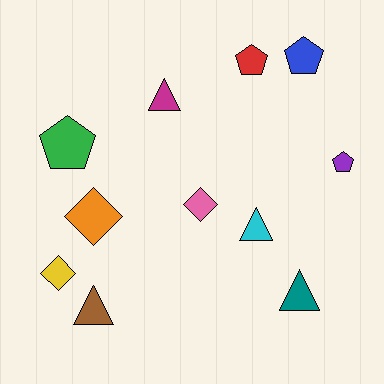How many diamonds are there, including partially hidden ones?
There are 3 diamonds.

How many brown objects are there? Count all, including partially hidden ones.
There is 1 brown object.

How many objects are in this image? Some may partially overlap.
There are 11 objects.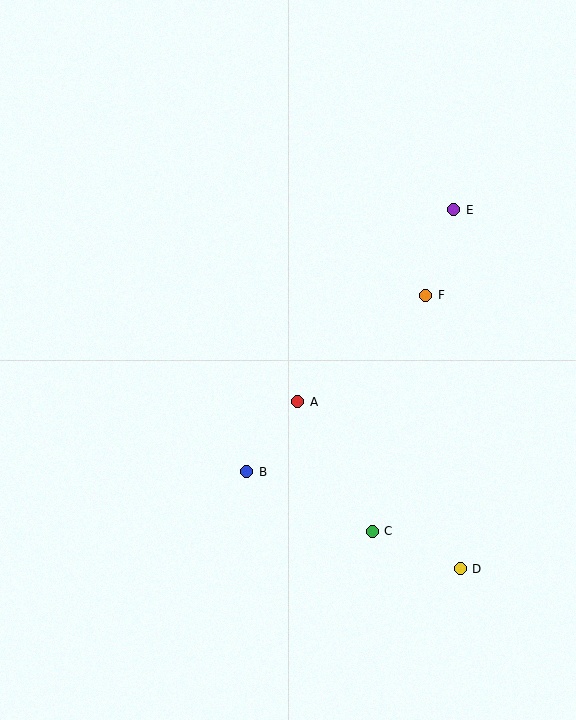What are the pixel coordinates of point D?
Point D is at (460, 569).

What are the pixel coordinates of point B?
Point B is at (247, 472).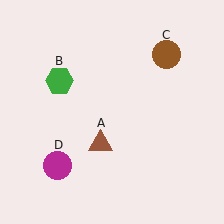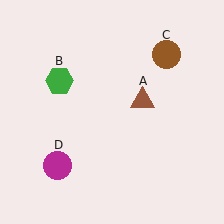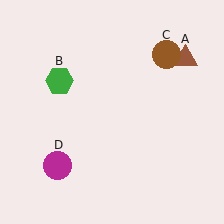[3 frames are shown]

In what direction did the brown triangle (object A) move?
The brown triangle (object A) moved up and to the right.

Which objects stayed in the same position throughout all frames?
Green hexagon (object B) and brown circle (object C) and magenta circle (object D) remained stationary.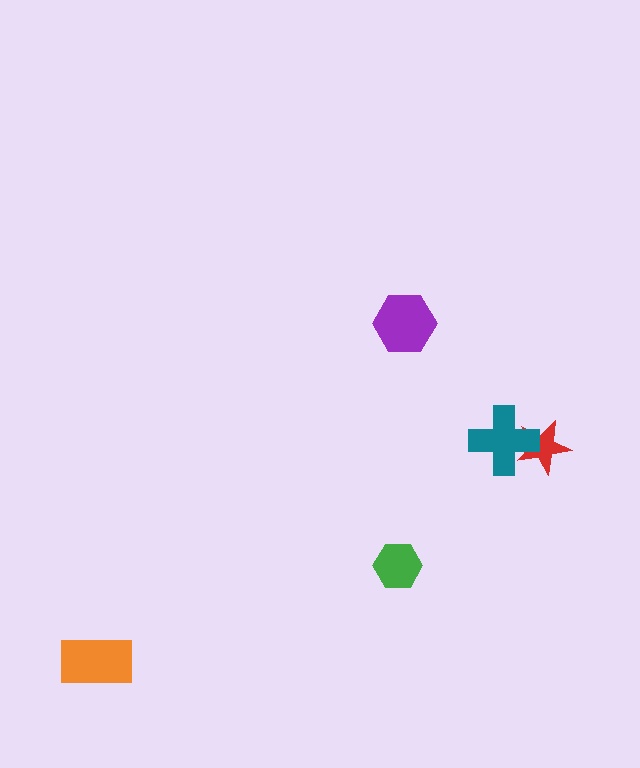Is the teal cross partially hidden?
No, no other shape covers it.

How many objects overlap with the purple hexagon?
0 objects overlap with the purple hexagon.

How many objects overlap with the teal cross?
1 object overlaps with the teal cross.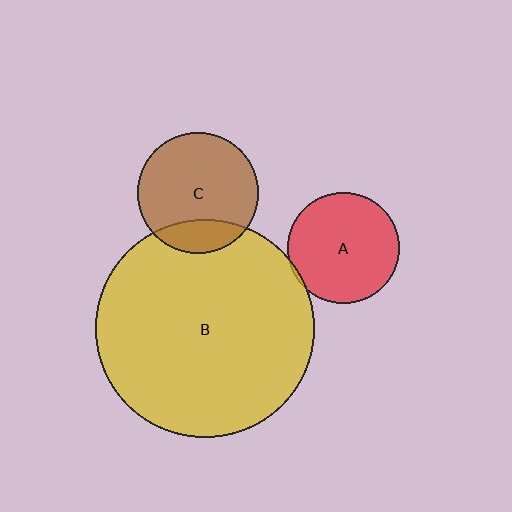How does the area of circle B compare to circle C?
Approximately 3.2 times.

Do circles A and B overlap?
Yes.